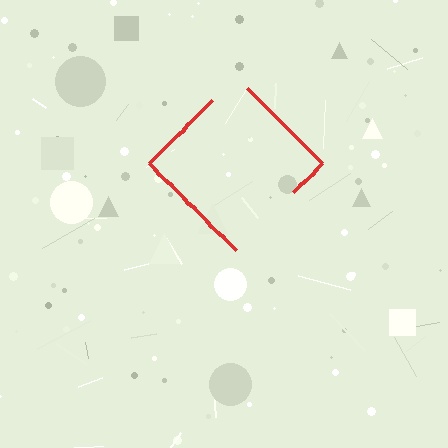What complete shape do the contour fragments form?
The contour fragments form a diamond.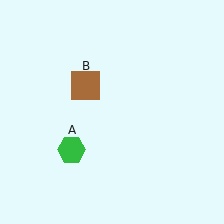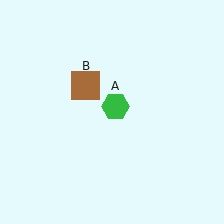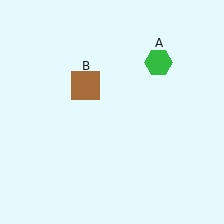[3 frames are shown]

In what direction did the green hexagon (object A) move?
The green hexagon (object A) moved up and to the right.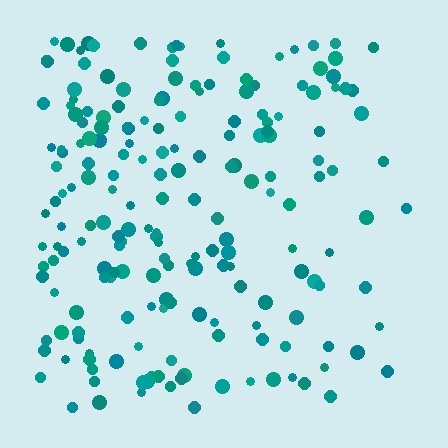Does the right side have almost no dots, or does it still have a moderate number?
Still a moderate number, just noticeably fewer than the left.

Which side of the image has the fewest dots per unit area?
The right.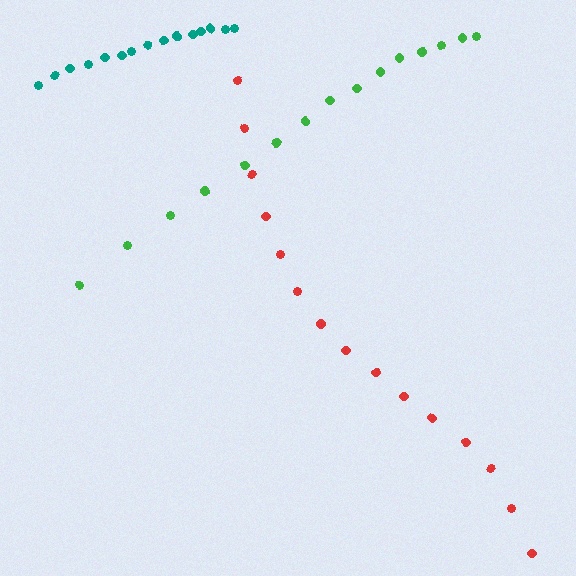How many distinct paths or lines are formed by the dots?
There are 3 distinct paths.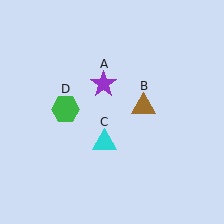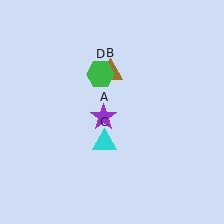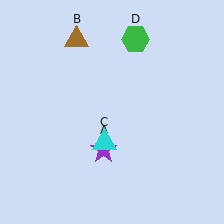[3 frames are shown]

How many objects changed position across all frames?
3 objects changed position: purple star (object A), brown triangle (object B), green hexagon (object D).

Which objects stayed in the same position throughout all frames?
Cyan triangle (object C) remained stationary.